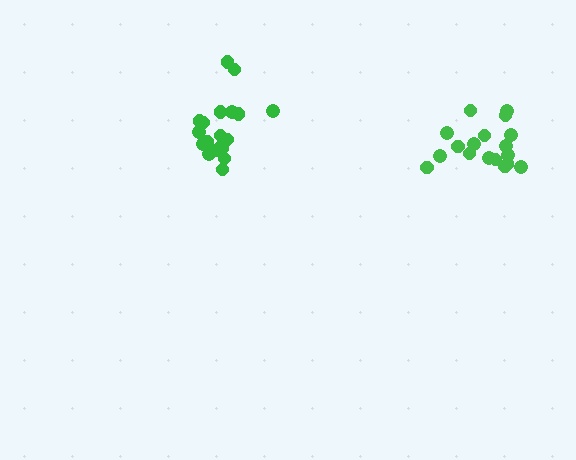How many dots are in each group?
Group 1: 18 dots, Group 2: 20 dots (38 total).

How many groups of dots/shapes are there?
There are 2 groups.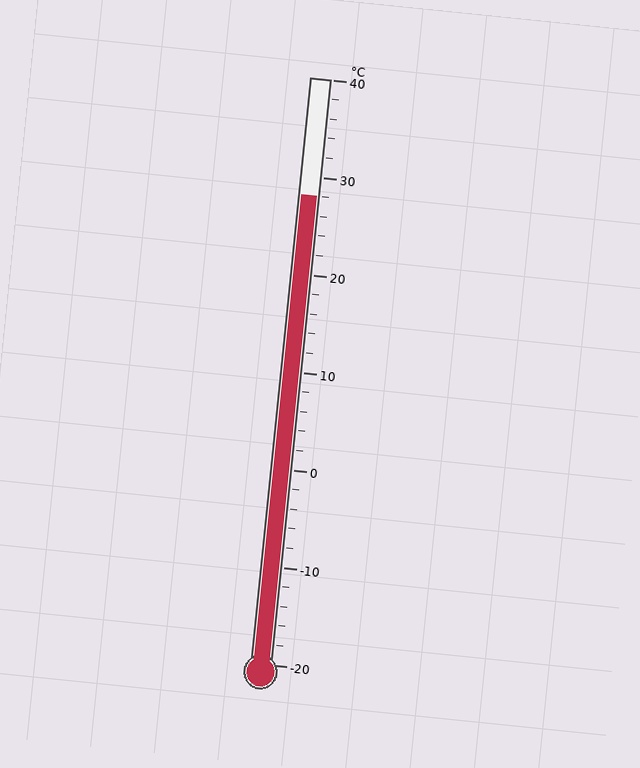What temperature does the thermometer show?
The thermometer shows approximately 28°C.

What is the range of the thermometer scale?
The thermometer scale ranges from -20°C to 40°C.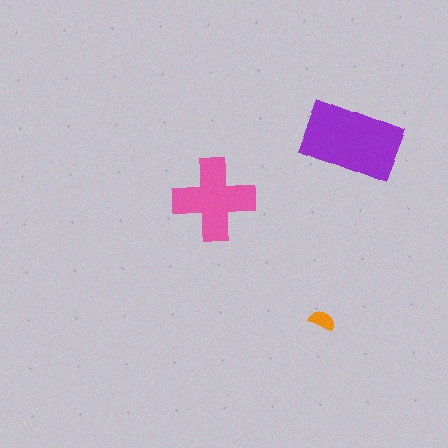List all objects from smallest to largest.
The orange semicircle, the pink cross, the purple rectangle.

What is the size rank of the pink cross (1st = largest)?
2nd.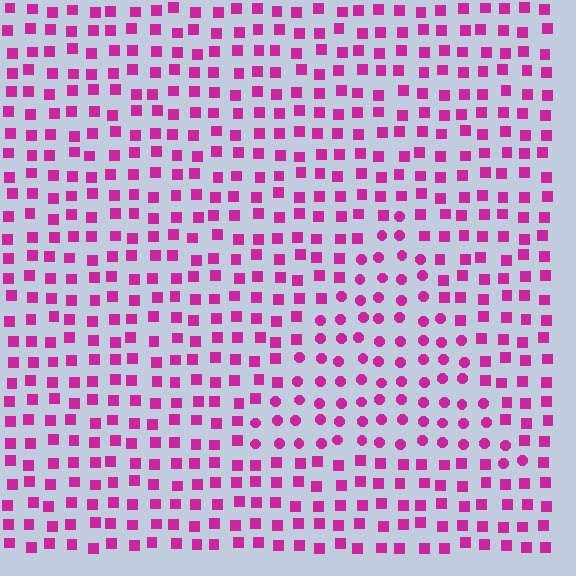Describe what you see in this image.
The image is filled with small magenta elements arranged in a uniform grid. A triangle-shaped region contains circles, while the surrounding area contains squares. The boundary is defined purely by the change in element shape.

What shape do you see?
I see a triangle.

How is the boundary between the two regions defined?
The boundary is defined by a change in element shape: circles inside vs. squares outside. All elements share the same color and spacing.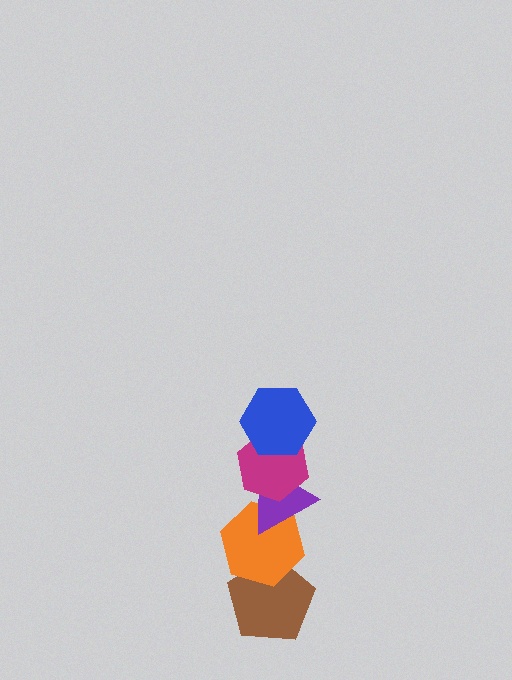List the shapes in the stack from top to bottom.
From top to bottom: the blue hexagon, the magenta hexagon, the purple triangle, the orange hexagon, the brown pentagon.